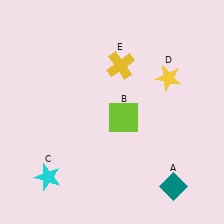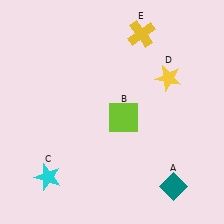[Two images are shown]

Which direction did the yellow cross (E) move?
The yellow cross (E) moved up.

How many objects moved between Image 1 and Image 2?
1 object moved between the two images.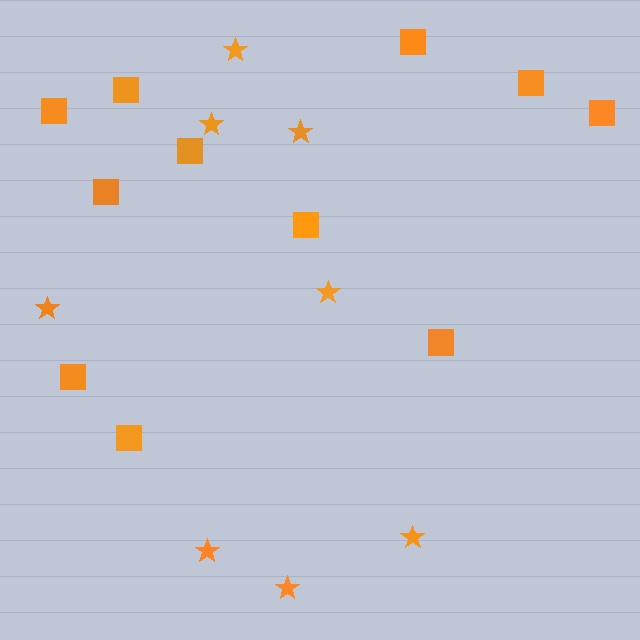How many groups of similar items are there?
There are 2 groups: one group of stars (8) and one group of squares (11).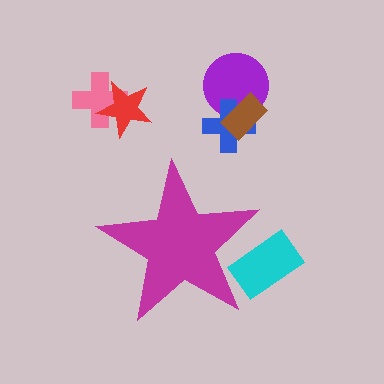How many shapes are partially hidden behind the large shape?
1 shape is partially hidden.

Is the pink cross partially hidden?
No, the pink cross is fully visible.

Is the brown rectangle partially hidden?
No, the brown rectangle is fully visible.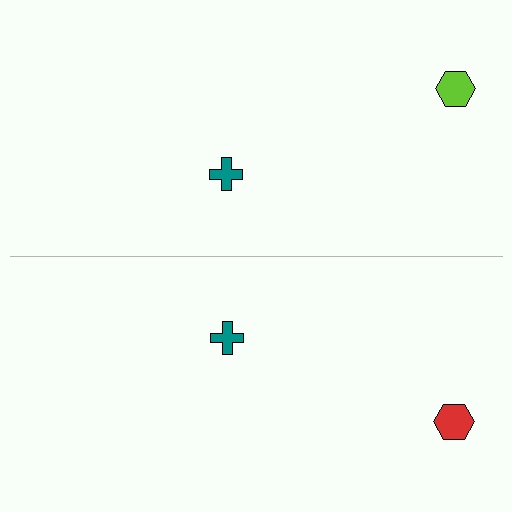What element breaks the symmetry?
The red hexagon on the bottom side breaks the symmetry — its mirror counterpart is lime.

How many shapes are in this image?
There are 4 shapes in this image.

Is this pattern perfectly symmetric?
No, the pattern is not perfectly symmetric. The red hexagon on the bottom side breaks the symmetry — its mirror counterpart is lime.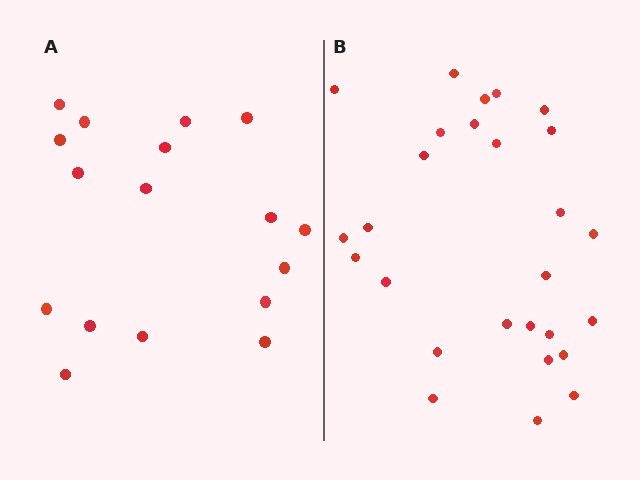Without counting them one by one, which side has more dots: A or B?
Region B (the right region) has more dots.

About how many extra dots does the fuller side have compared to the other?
Region B has roughly 10 or so more dots than region A.